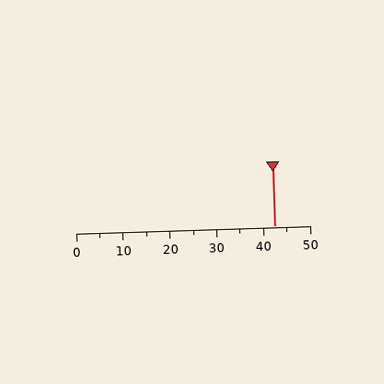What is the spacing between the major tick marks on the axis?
The major ticks are spaced 10 apart.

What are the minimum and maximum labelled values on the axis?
The axis runs from 0 to 50.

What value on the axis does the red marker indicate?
The marker indicates approximately 42.5.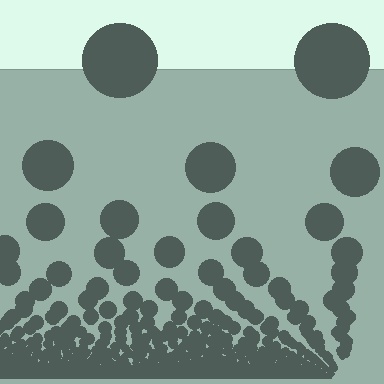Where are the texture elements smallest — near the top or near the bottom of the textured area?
Near the bottom.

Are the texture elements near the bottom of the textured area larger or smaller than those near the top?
Smaller. The gradient is inverted — elements near the bottom are smaller and denser.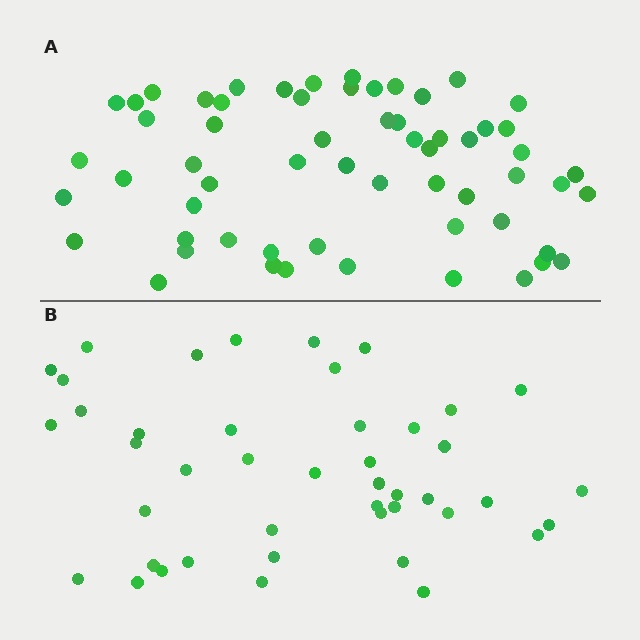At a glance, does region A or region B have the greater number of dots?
Region A (the top region) has more dots.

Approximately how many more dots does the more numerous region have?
Region A has approximately 15 more dots than region B.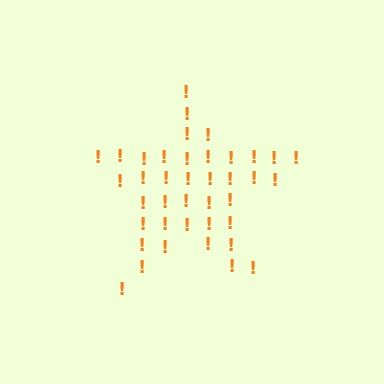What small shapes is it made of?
It is made of small exclamation marks.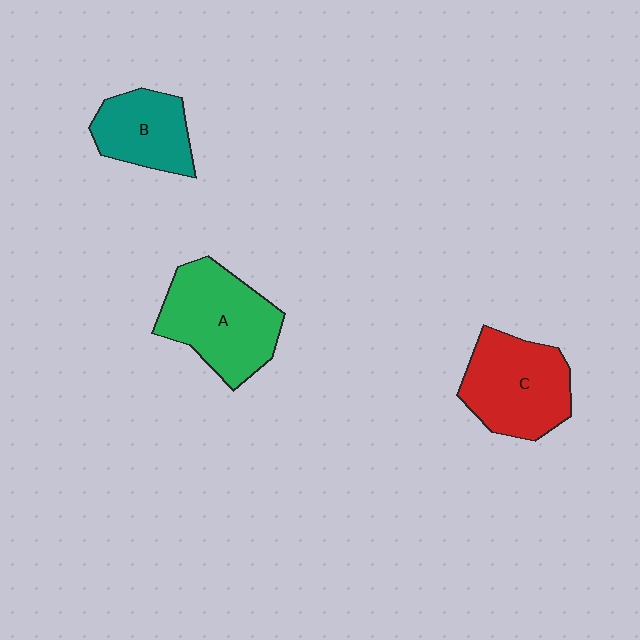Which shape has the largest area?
Shape A (green).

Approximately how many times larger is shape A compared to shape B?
Approximately 1.5 times.